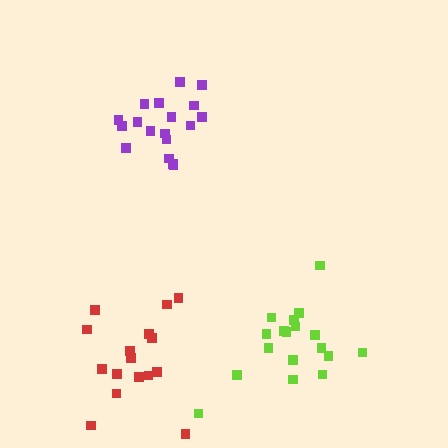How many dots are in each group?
Group 1: 18 dots, Group 2: 19 dots, Group 3: 16 dots (53 total).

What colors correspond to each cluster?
The clusters are colored: lime, purple, red.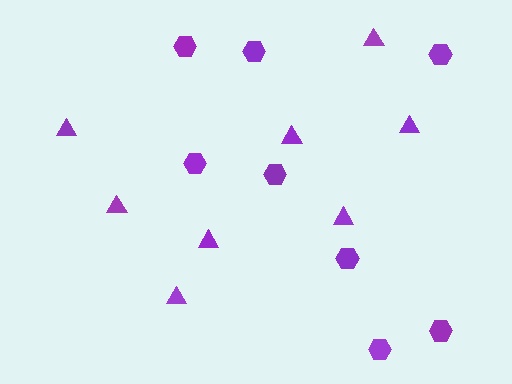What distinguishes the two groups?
There are 2 groups: one group of triangles (8) and one group of hexagons (8).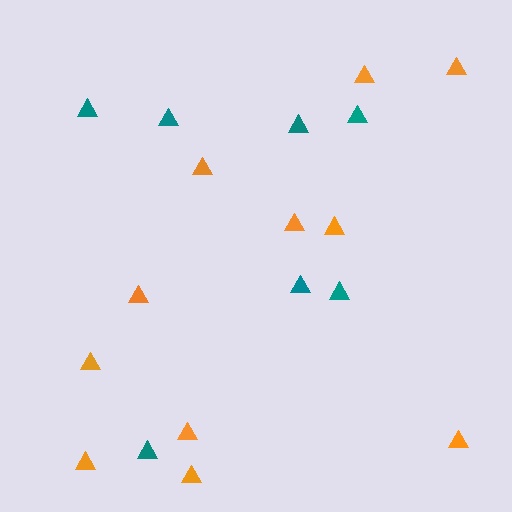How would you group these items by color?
There are 2 groups: one group of teal triangles (7) and one group of orange triangles (11).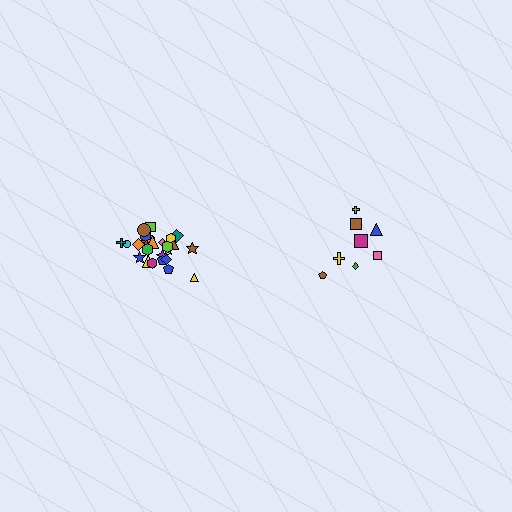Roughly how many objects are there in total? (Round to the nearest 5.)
Roughly 35 objects in total.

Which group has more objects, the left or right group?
The left group.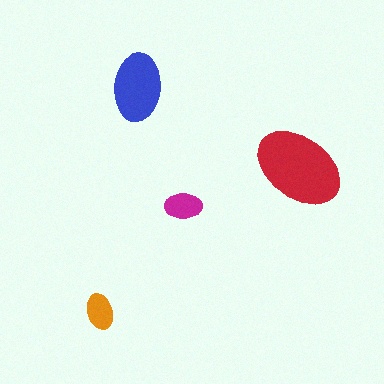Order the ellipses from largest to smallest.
the red one, the blue one, the magenta one, the orange one.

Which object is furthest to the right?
The red ellipse is rightmost.